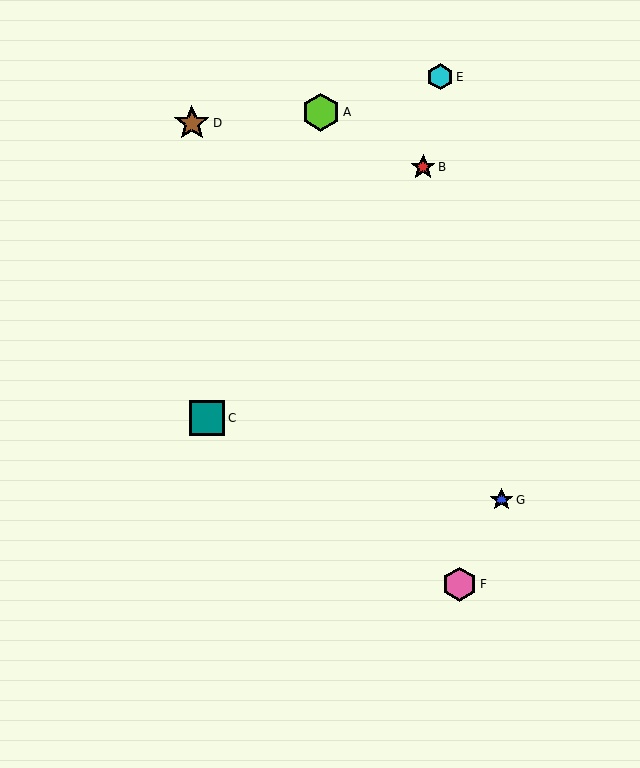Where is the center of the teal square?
The center of the teal square is at (207, 418).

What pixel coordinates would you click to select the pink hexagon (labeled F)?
Click at (460, 584) to select the pink hexagon F.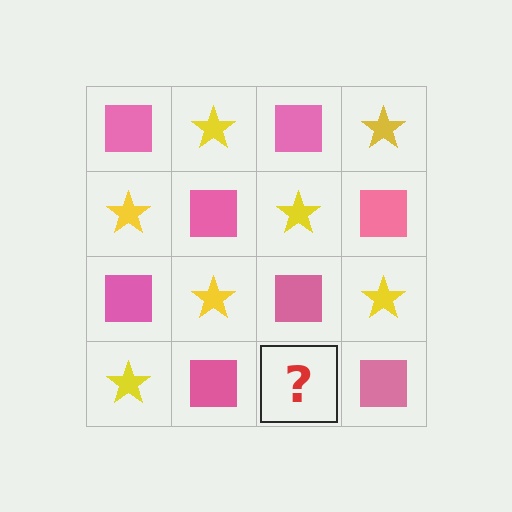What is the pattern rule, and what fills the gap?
The rule is that it alternates pink square and yellow star in a checkerboard pattern. The gap should be filled with a yellow star.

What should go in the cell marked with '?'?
The missing cell should contain a yellow star.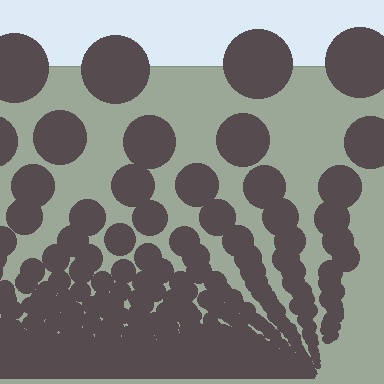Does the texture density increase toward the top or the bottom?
Density increases toward the bottom.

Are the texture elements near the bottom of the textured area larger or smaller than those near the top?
Smaller. The gradient is inverted — elements near the bottom are smaller and denser.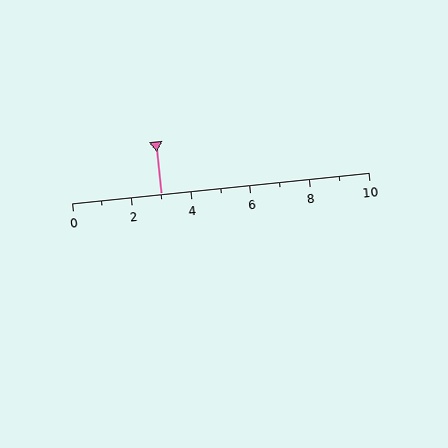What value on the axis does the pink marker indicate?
The marker indicates approximately 3.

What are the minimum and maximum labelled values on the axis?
The axis runs from 0 to 10.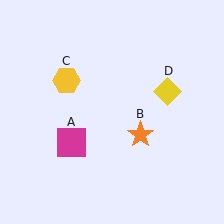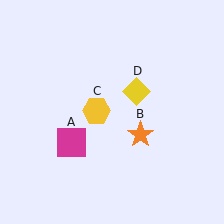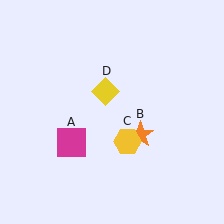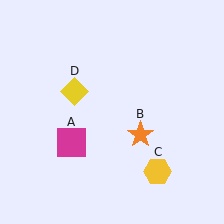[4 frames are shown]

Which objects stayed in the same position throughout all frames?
Magenta square (object A) and orange star (object B) remained stationary.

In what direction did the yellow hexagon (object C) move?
The yellow hexagon (object C) moved down and to the right.